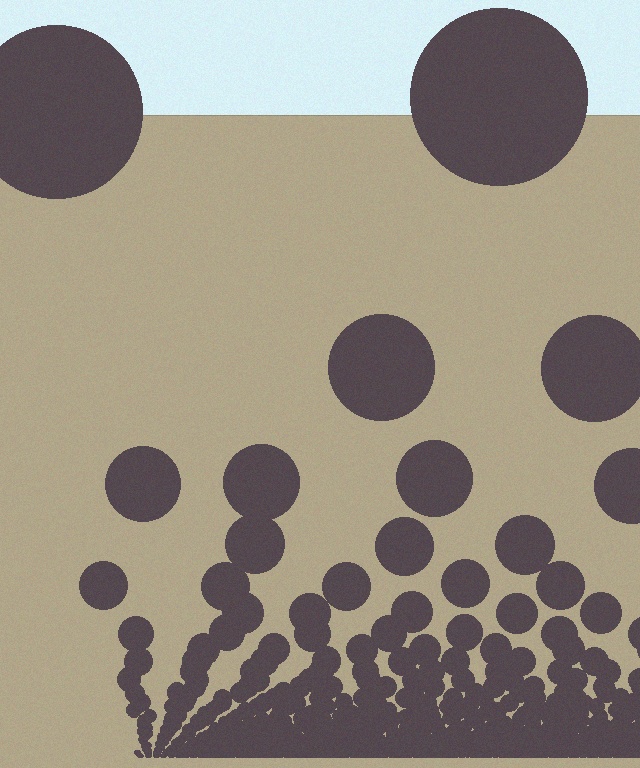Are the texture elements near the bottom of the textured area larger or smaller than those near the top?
Smaller. The gradient is inverted — elements near the bottom are smaller and denser.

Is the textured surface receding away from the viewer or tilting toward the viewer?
The surface appears to tilt toward the viewer. Texture elements get larger and sparser toward the top.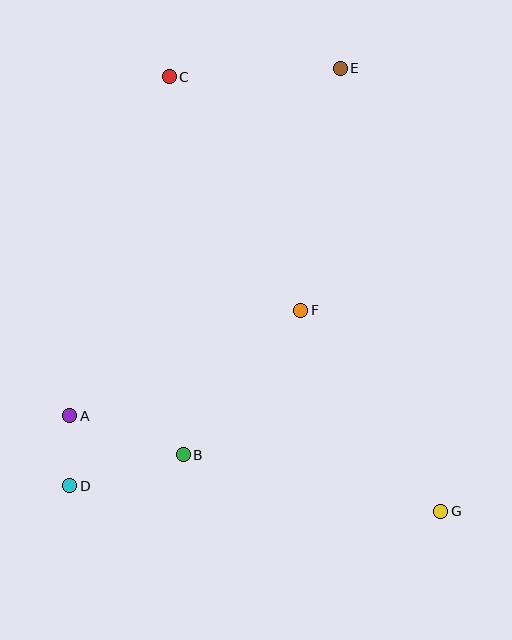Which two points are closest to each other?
Points A and D are closest to each other.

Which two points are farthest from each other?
Points C and G are farthest from each other.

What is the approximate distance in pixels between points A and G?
The distance between A and G is approximately 383 pixels.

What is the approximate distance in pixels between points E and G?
The distance between E and G is approximately 454 pixels.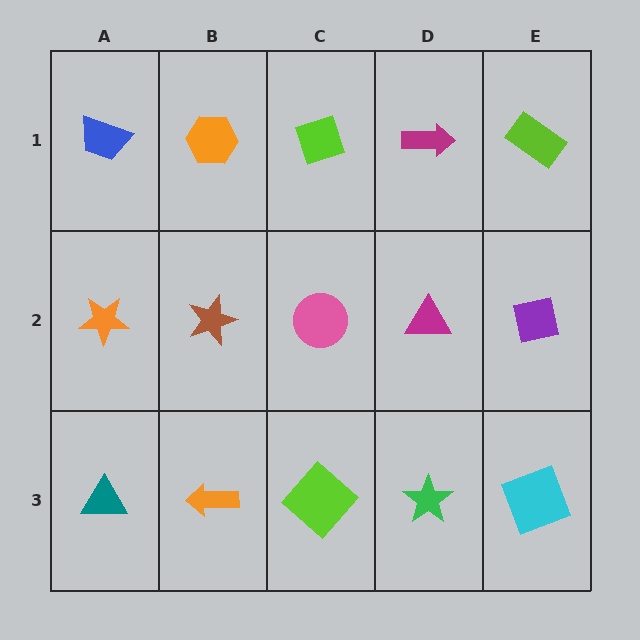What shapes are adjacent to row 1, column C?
A pink circle (row 2, column C), an orange hexagon (row 1, column B), a magenta arrow (row 1, column D).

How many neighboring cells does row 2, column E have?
3.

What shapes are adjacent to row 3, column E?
A purple square (row 2, column E), a green star (row 3, column D).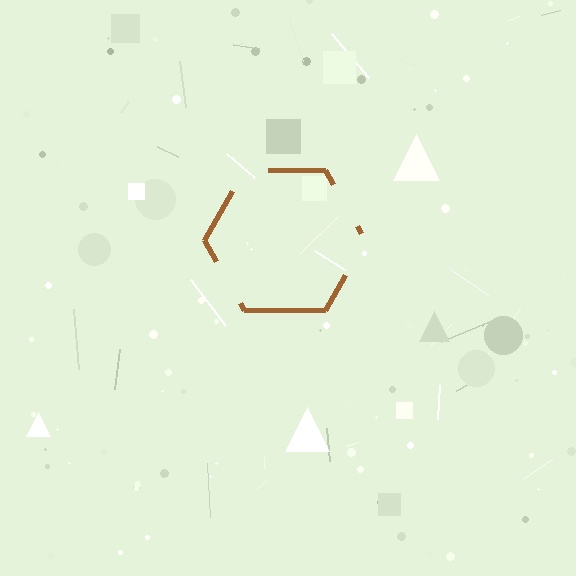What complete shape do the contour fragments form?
The contour fragments form a hexagon.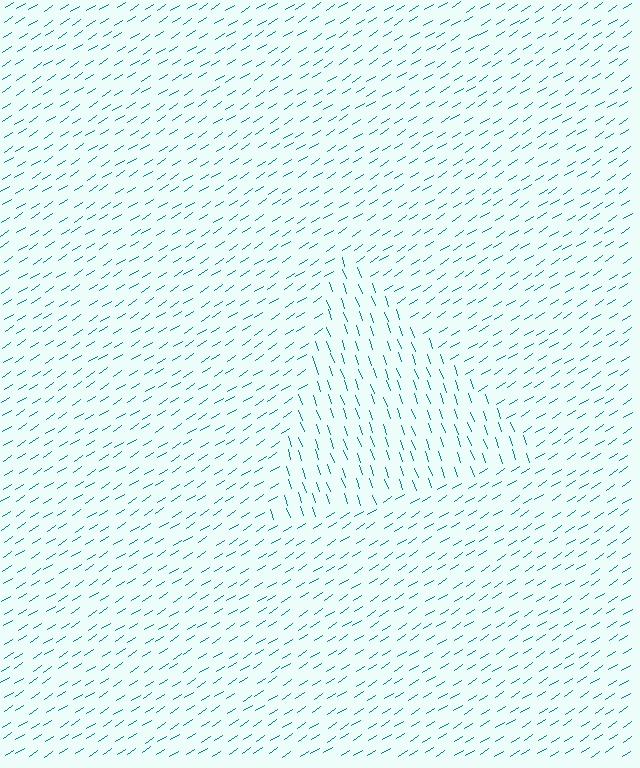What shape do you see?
I see a triangle.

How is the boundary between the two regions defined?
The boundary is defined purely by a change in line orientation (approximately 76 degrees difference). All lines are the same color and thickness.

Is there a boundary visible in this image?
Yes, there is a texture boundary formed by a change in line orientation.